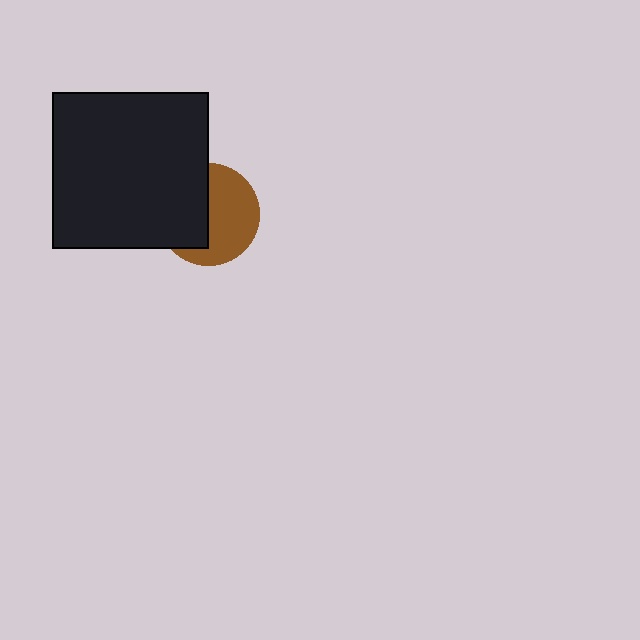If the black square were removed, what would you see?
You would see the complete brown circle.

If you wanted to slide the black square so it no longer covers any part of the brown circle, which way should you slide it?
Slide it left — that is the most direct way to separate the two shapes.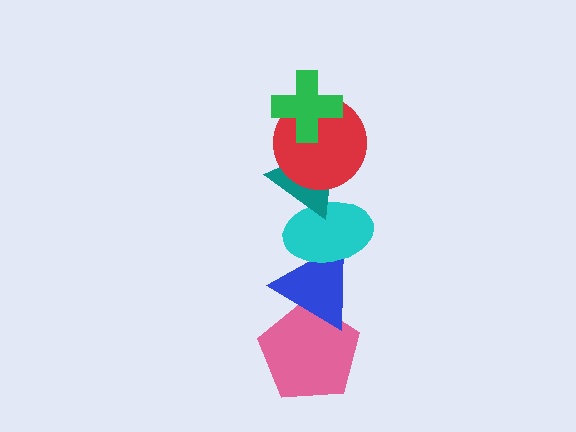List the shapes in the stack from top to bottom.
From top to bottom: the green cross, the red circle, the teal triangle, the cyan ellipse, the blue triangle, the pink pentagon.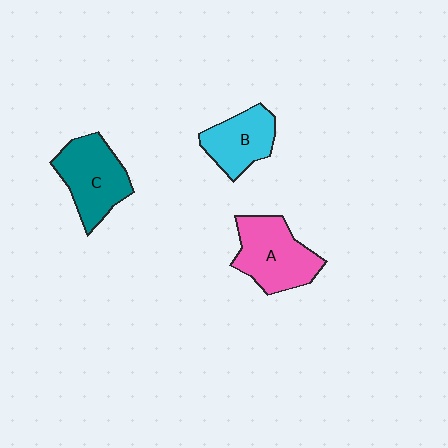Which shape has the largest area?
Shape A (pink).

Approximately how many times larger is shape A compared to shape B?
Approximately 1.3 times.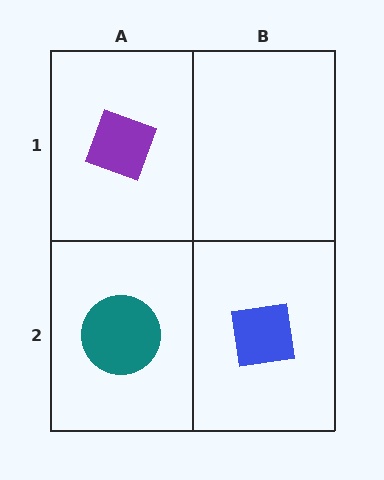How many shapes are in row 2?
2 shapes.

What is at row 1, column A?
A purple diamond.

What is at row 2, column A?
A teal circle.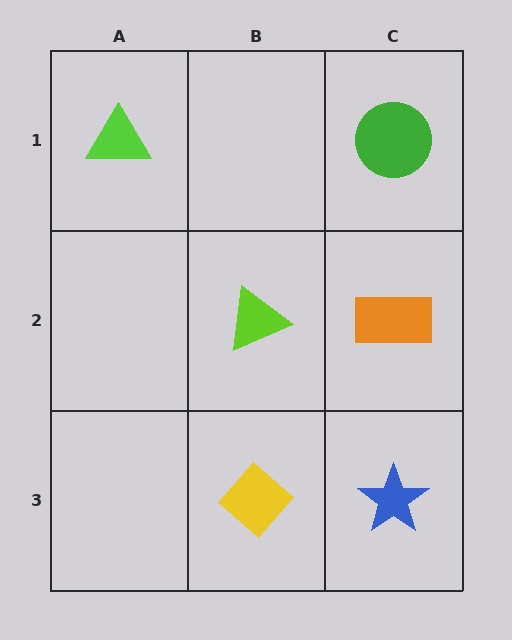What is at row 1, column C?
A green circle.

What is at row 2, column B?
A lime triangle.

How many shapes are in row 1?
2 shapes.